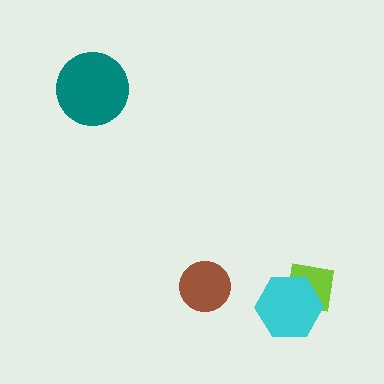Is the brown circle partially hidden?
No, no other shape covers it.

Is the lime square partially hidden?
Yes, it is partially covered by another shape.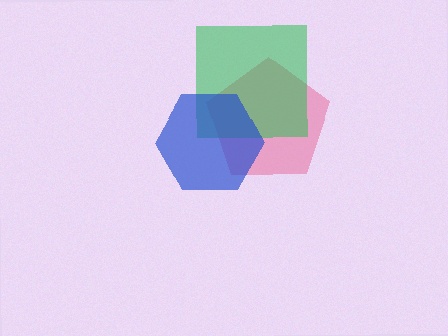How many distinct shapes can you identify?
There are 3 distinct shapes: a pink pentagon, a green square, a blue hexagon.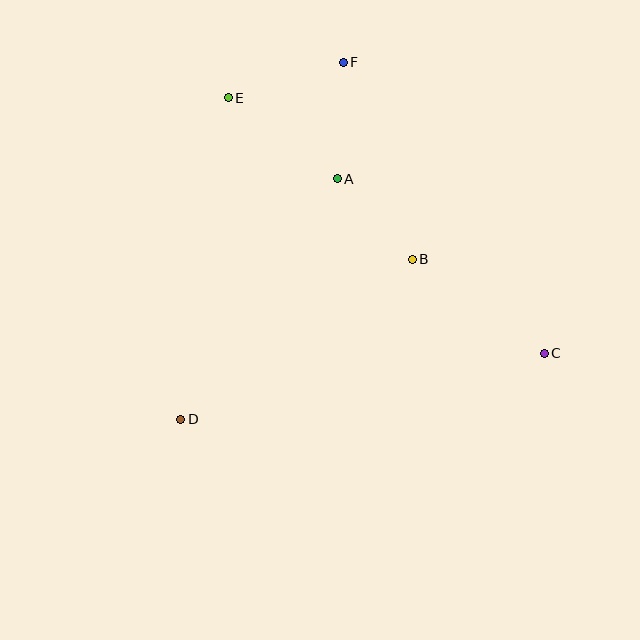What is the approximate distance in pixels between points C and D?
The distance between C and D is approximately 369 pixels.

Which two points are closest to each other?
Points A and B are closest to each other.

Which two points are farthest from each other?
Points C and E are farthest from each other.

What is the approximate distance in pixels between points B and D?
The distance between B and D is approximately 281 pixels.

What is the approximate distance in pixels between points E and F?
The distance between E and F is approximately 120 pixels.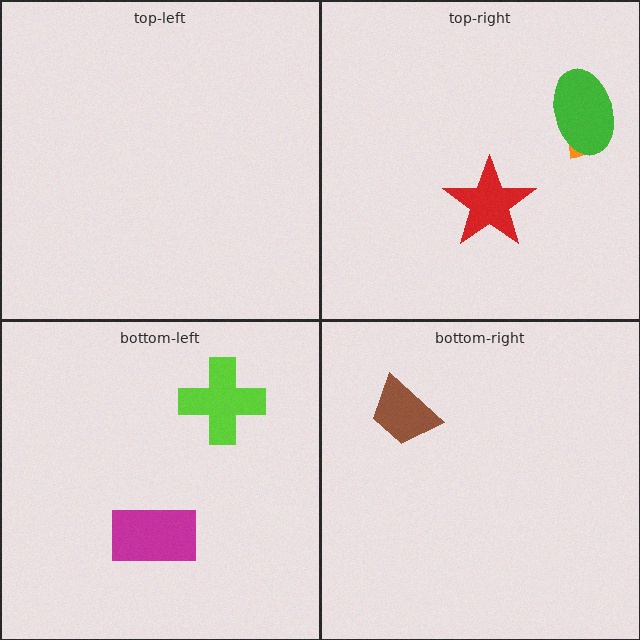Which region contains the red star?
The top-right region.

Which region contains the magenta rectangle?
The bottom-left region.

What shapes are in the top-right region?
The red star, the orange semicircle, the green ellipse.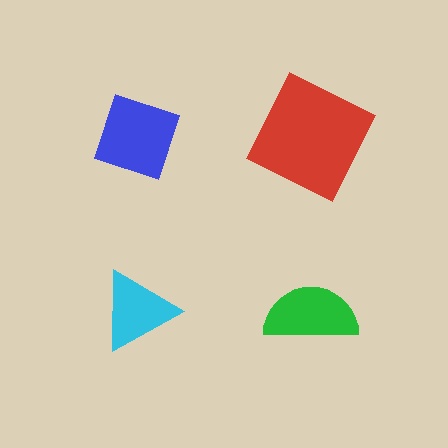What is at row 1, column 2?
A red square.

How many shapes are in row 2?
2 shapes.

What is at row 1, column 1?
A blue diamond.